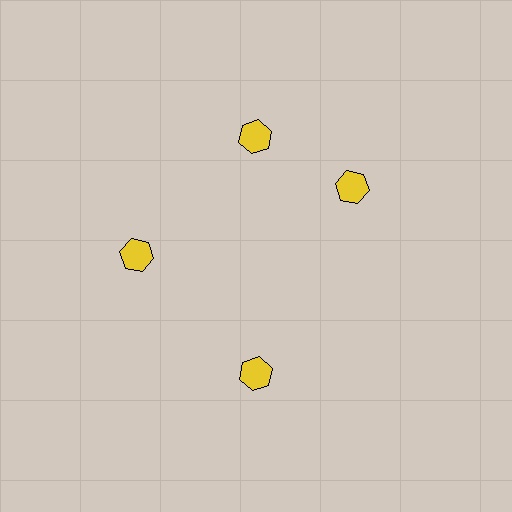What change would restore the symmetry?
The symmetry would be restored by rotating it back into even spacing with its neighbors so that all 4 hexagons sit at equal angles and equal distance from the center.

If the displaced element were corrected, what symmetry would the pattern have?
It would have 4-fold rotational symmetry — the pattern would map onto itself every 90 degrees.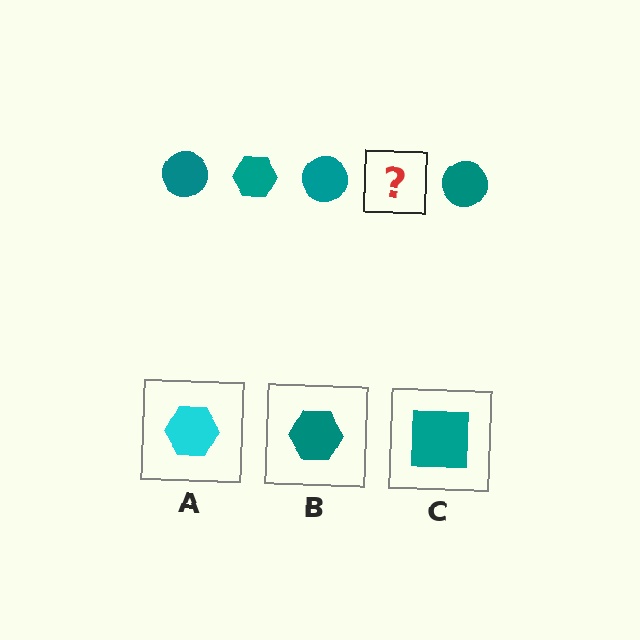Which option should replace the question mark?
Option B.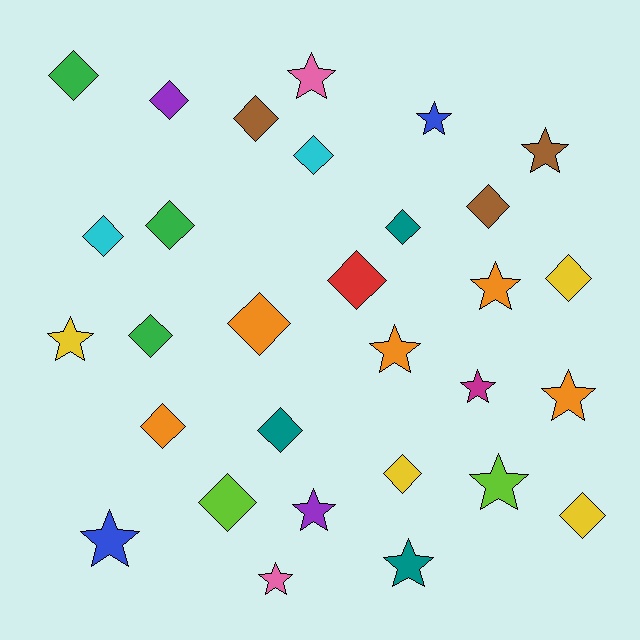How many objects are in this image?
There are 30 objects.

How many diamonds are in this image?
There are 17 diamonds.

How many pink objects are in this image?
There are 2 pink objects.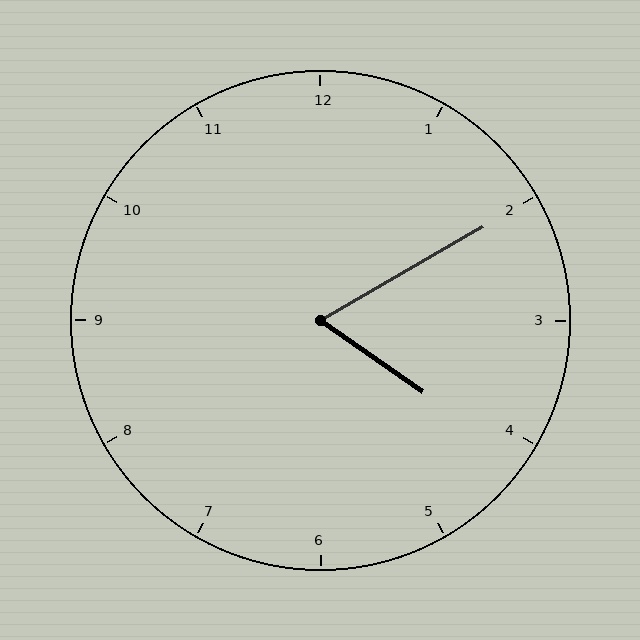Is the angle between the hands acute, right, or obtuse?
It is acute.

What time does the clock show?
4:10.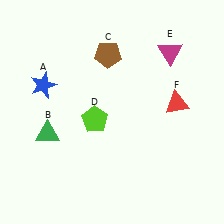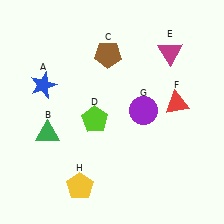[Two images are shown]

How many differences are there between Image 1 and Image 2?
There are 2 differences between the two images.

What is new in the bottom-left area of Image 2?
A yellow pentagon (H) was added in the bottom-left area of Image 2.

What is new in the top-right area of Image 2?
A purple circle (G) was added in the top-right area of Image 2.